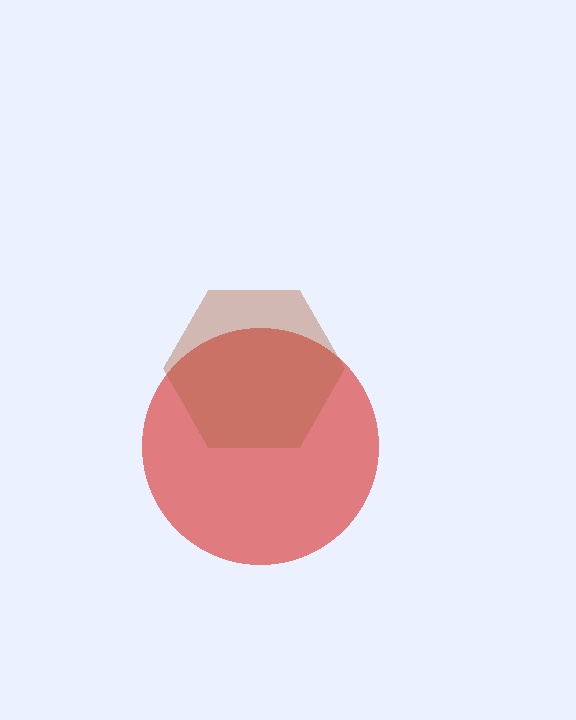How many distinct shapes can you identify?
There are 2 distinct shapes: a red circle, a brown hexagon.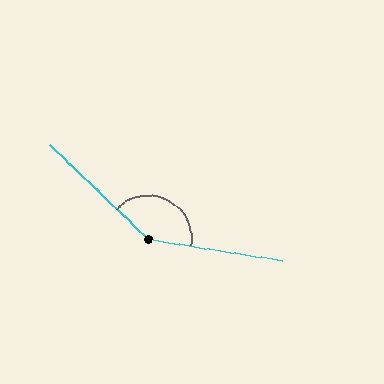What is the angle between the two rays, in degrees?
Approximately 145 degrees.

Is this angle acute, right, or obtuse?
It is obtuse.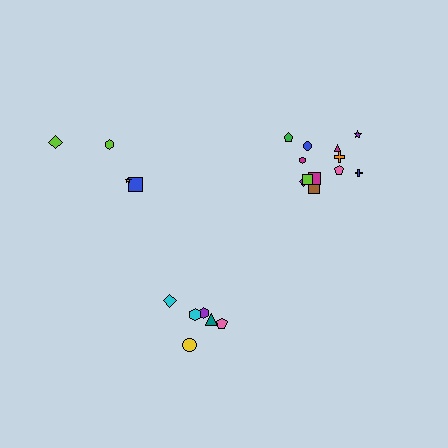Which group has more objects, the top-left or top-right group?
The top-right group.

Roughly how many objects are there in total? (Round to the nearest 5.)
Roughly 20 objects in total.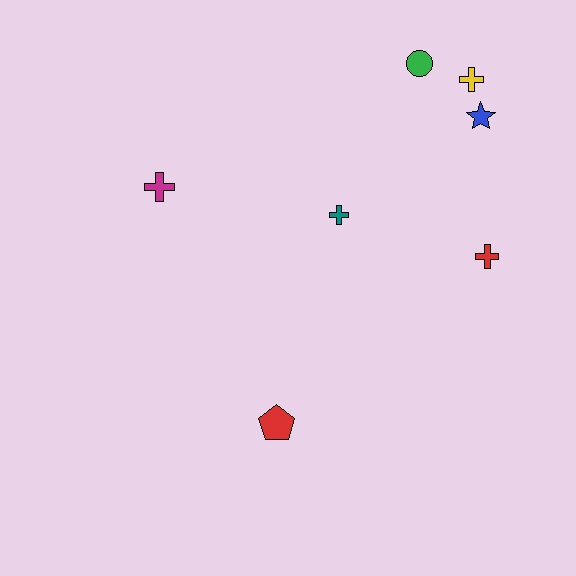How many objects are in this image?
There are 7 objects.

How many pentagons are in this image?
There is 1 pentagon.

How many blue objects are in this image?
There is 1 blue object.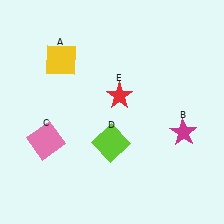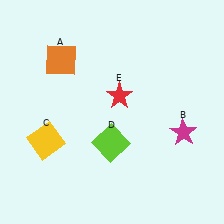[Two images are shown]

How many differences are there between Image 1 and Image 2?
There are 2 differences between the two images.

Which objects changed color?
A changed from yellow to orange. C changed from pink to yellow.